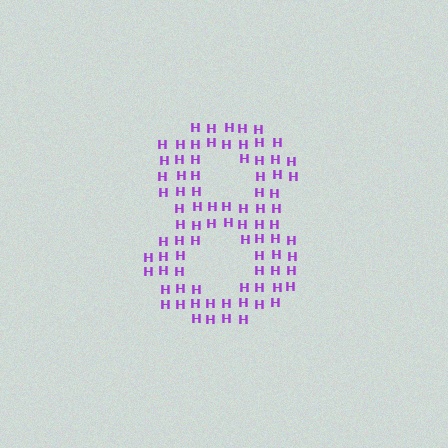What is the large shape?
The large shape is the digit 8.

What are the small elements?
The small elements are letter H's.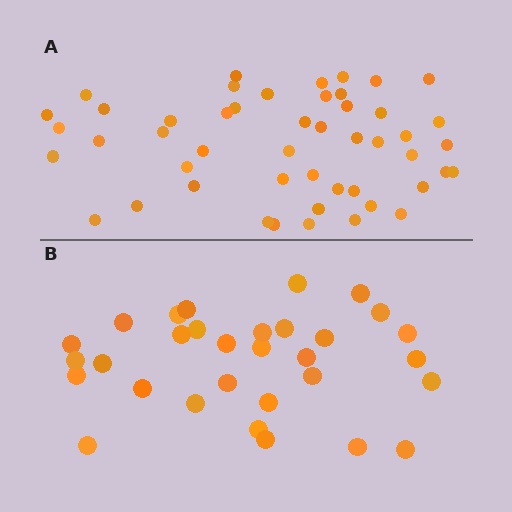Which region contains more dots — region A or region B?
Region A (the top region) has more dots.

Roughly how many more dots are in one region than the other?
Region A has approximately 20 more dots than region B.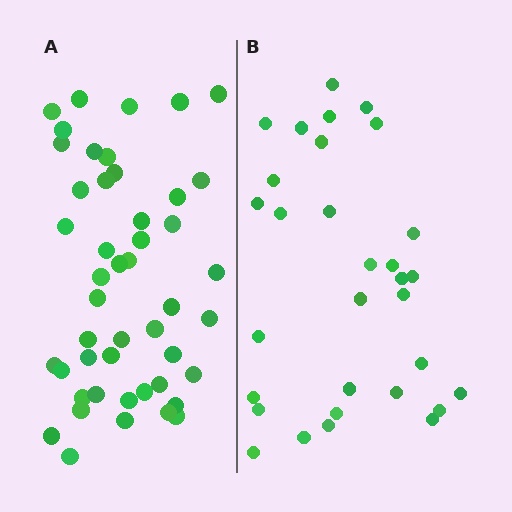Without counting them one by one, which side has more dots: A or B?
Region A (the left region) has more dots.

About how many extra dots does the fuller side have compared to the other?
Region A has approximately 15 more dots than region B.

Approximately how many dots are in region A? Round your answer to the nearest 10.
About 50 dots. (The exact count is 47, which rounds to 50.)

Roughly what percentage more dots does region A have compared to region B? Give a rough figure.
About 50% more.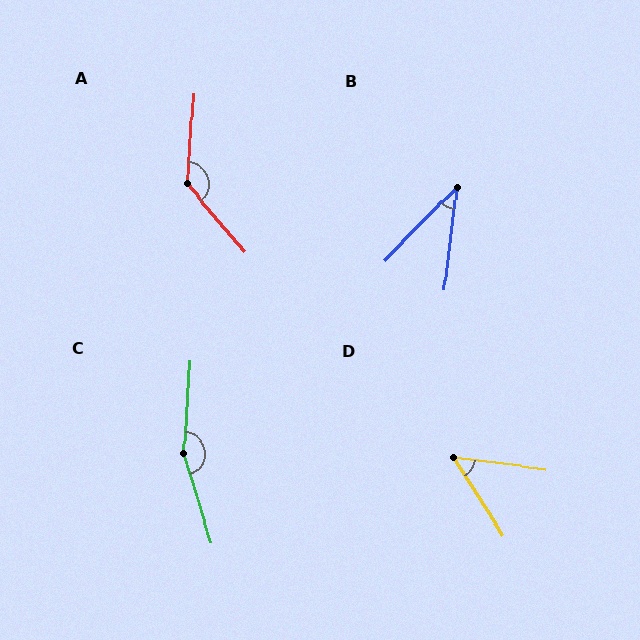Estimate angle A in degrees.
Approximately 136 degrees.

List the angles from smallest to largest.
B (37°), D (50°), A (136°), C (158°).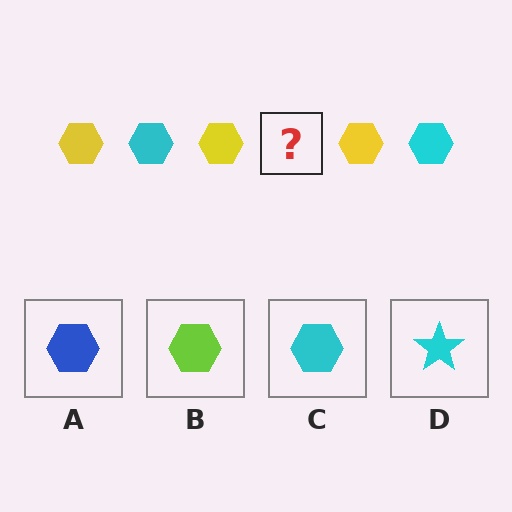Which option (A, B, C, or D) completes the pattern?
C.